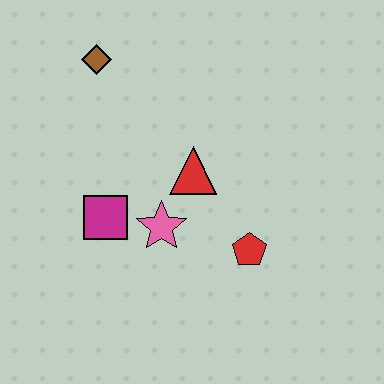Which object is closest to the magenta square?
The pink star is closest to the magenta square.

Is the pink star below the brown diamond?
Yes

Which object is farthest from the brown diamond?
The red pentagon is farthest from the brown diamond.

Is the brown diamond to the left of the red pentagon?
Yes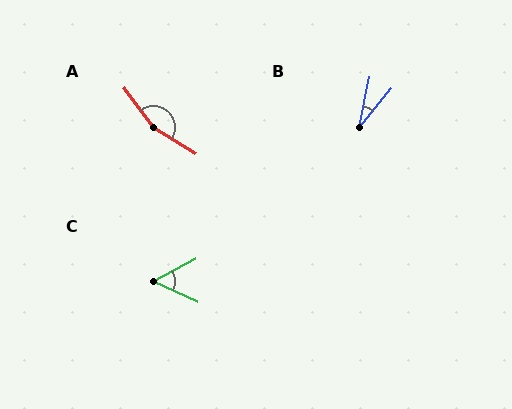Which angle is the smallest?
B, at approximately 27 degrees.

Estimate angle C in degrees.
Approximately 53 degrees.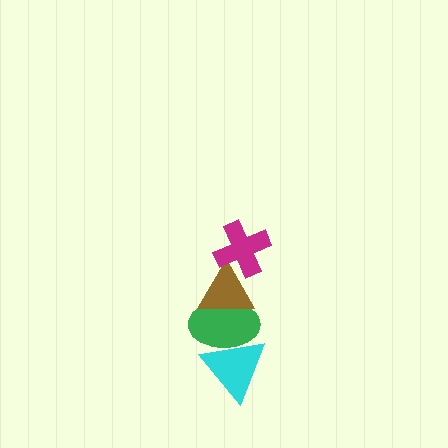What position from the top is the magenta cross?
The magenta cross is 1st from the top.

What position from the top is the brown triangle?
The brown triangle is 2nd from the top.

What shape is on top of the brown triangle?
The magenta cross is on top of the brown triangle.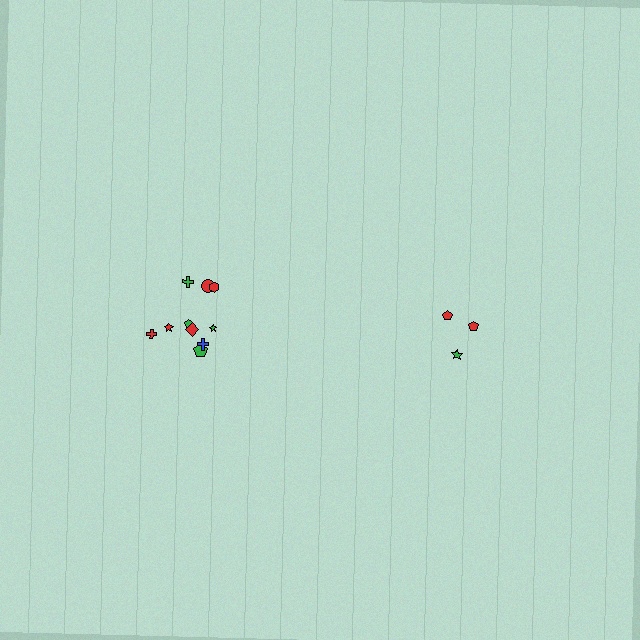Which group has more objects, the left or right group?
The left group.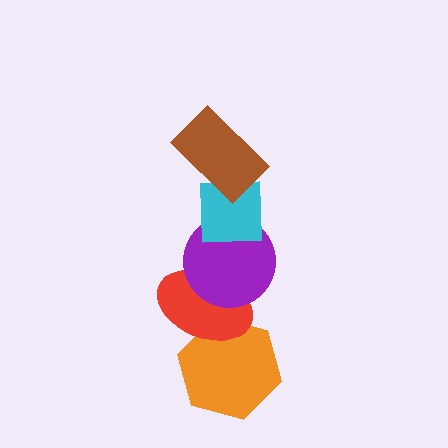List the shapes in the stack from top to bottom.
From top to bottom: the brown rectangle, the cyan square, the purple circle, the red ellipse, the orange hexagon.